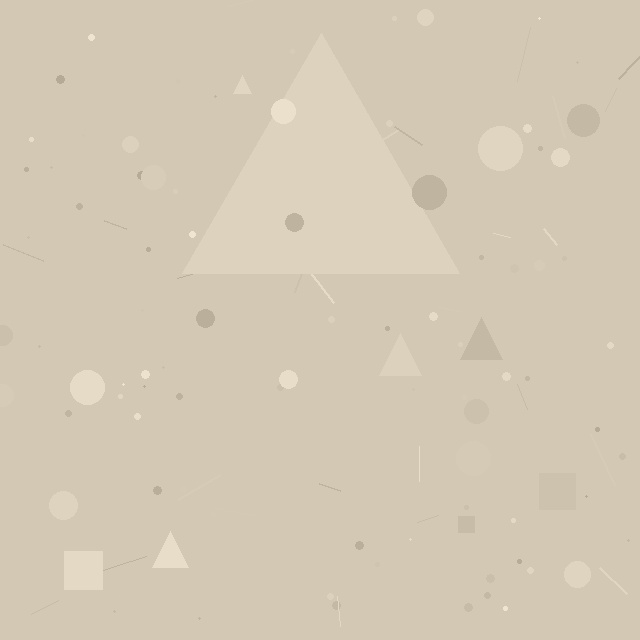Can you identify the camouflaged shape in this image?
The camouflaged shape is a triangle.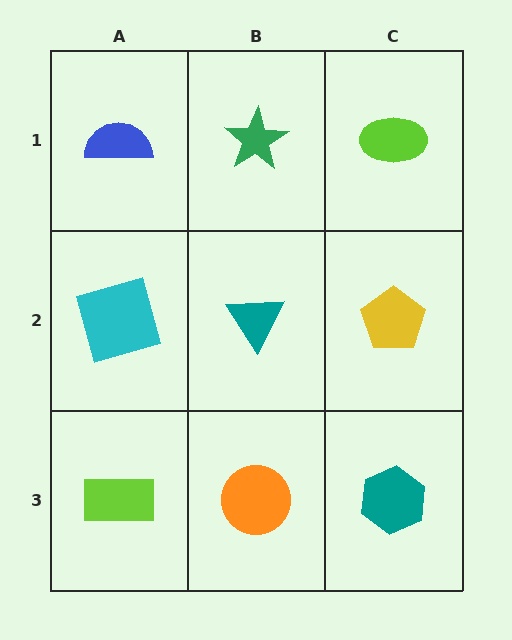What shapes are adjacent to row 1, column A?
A cyan square (row 2, column A), a green star (row 1, column B).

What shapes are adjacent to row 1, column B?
A teal triangle (row 2, column B), a blue semicircle (row 1, column A), a lime ellipse (row 1, column C).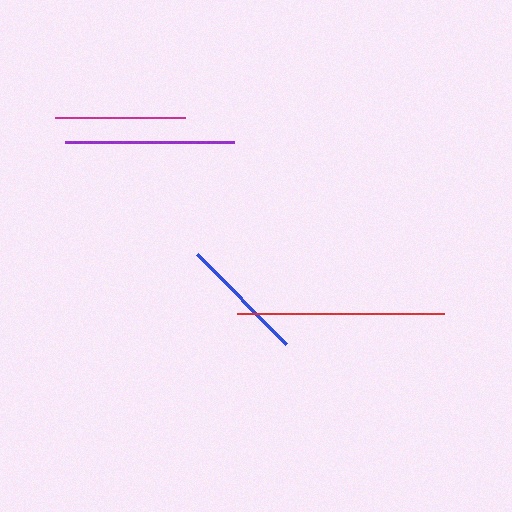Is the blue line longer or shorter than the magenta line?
The magenta line is longer than the blue line.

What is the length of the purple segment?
The purple segment is approximately 169 pixels long.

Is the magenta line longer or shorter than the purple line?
The purple line is longer than the magenta line.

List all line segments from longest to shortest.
From longest to shortest: red, purple, magenta, blue.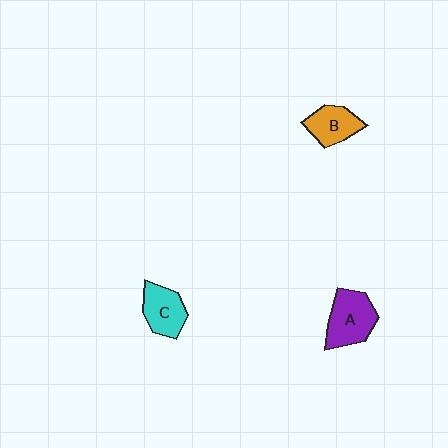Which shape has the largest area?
Shape A (purple).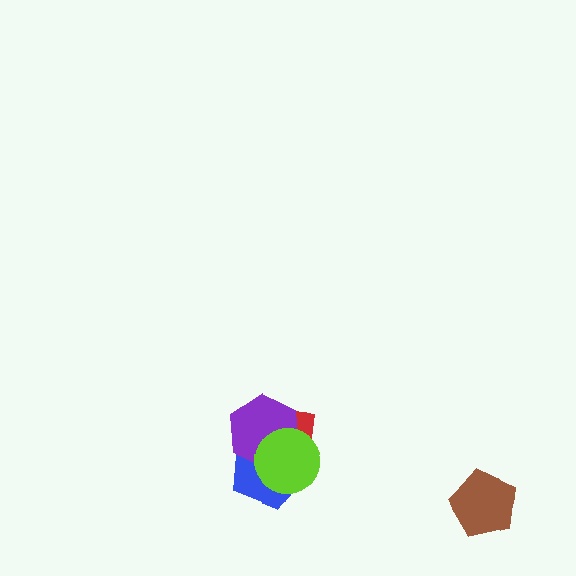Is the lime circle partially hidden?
No, no other shape covers it.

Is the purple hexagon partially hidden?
Yes, it is partially covered by another shape.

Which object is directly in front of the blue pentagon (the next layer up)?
The red rectangle is directly in front of the blue pentagon.